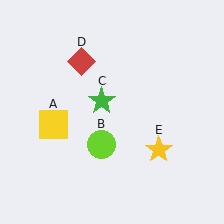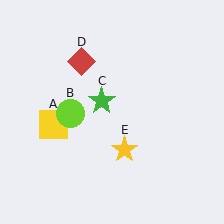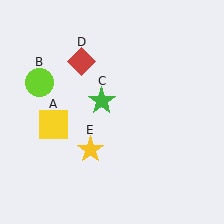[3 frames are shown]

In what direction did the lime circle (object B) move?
The lime circle (object B) moved up and to the left.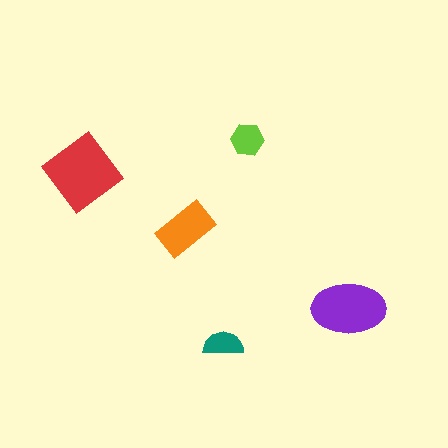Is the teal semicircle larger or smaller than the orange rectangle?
Smaller.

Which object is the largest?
The red diamond.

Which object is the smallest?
The teal semicircle.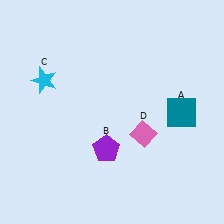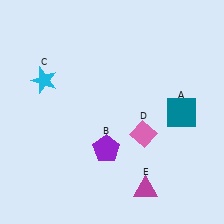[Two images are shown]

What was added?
A magenta triangle (E) was added in Image 2.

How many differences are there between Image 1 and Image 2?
There is 1 difference between the two images.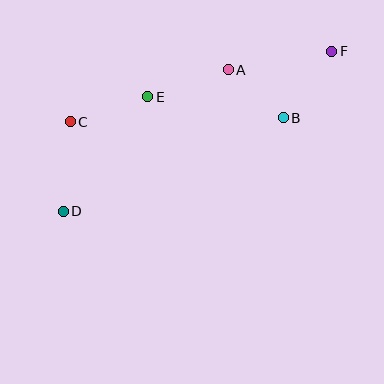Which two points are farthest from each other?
Points D and F are farthest from each other.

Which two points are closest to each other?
Points A and B are closest to each other.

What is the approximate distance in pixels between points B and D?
The distance between B and D is approximately 239 pixels.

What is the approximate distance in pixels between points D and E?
The distance between D and E is approximately 142 pixels.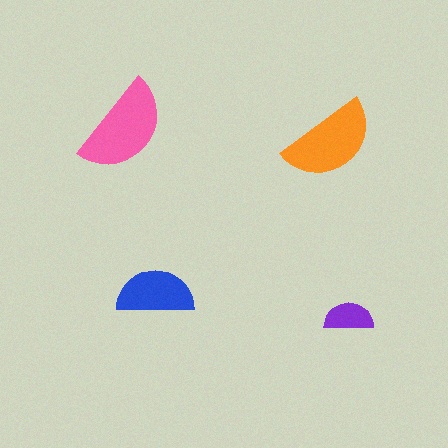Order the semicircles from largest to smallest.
the pink one, the orange one, the blue one, the purple one.